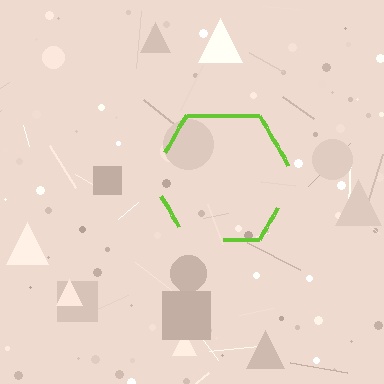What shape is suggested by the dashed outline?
The dashed outline suggests a hexagon.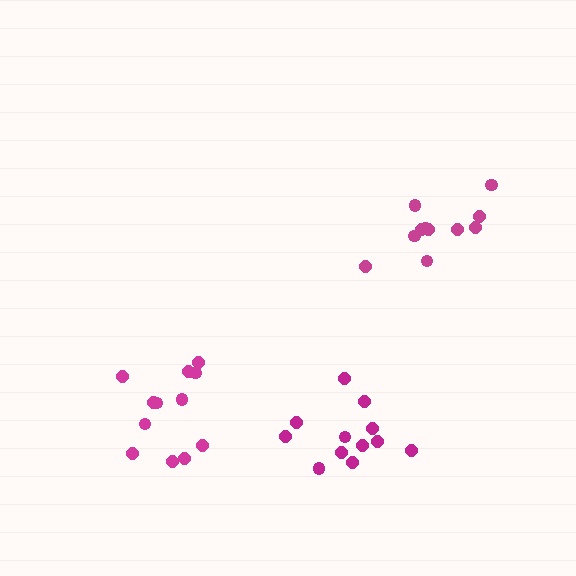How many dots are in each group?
Group 1: 12 dots, Group 2: 12 dots, Group 3: 11 dots (35 total).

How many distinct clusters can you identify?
There are 3 distinct clusters.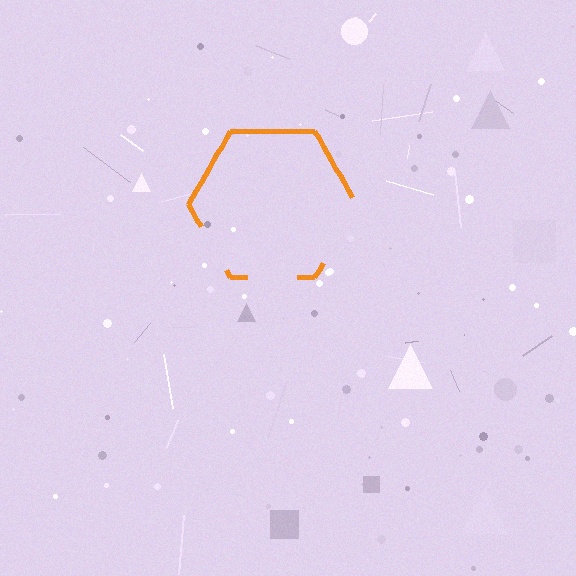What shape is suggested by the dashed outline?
The dashed outline suggests a hexagon.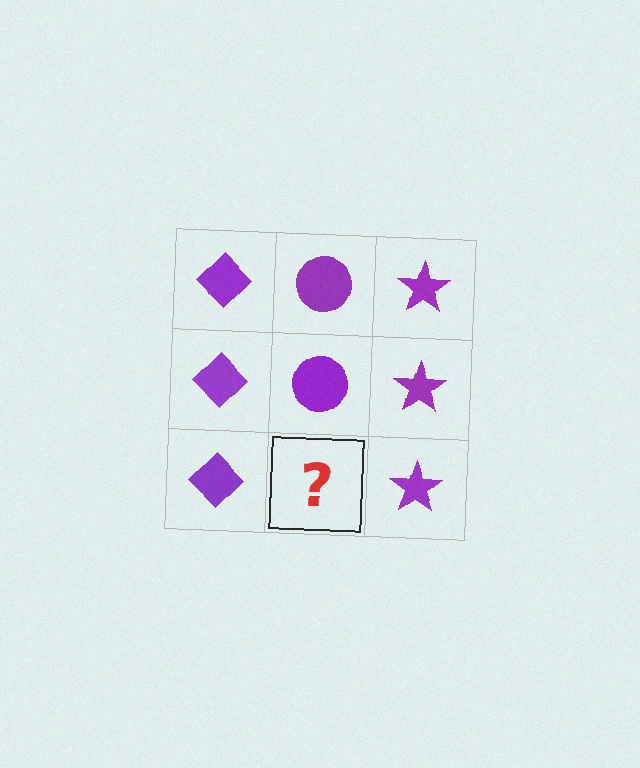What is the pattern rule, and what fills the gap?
The rule is that each column has a consistent shape. The gap should be filled with a purple circle.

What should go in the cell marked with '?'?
The missing cell should contain a purple circle.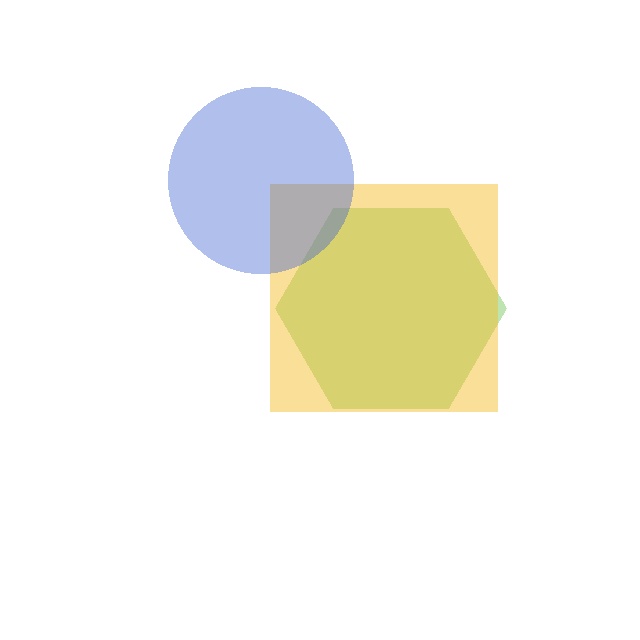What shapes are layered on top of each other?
The layered shapes are: a lime hexagon, a yellow square, a blue circle.